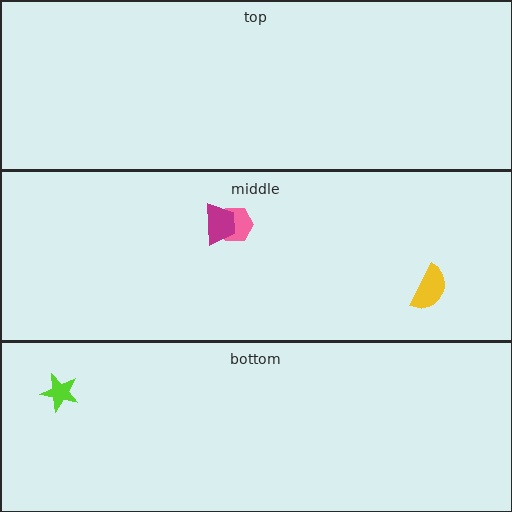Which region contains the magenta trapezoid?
The middle region.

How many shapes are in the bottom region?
1.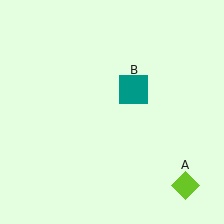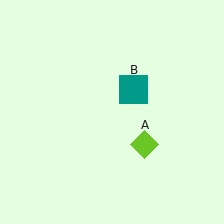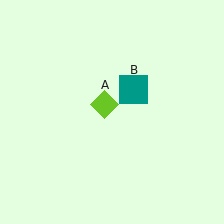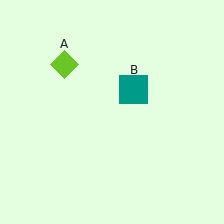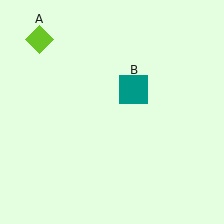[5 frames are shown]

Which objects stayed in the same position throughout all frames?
Teal square (object B) remained stationary.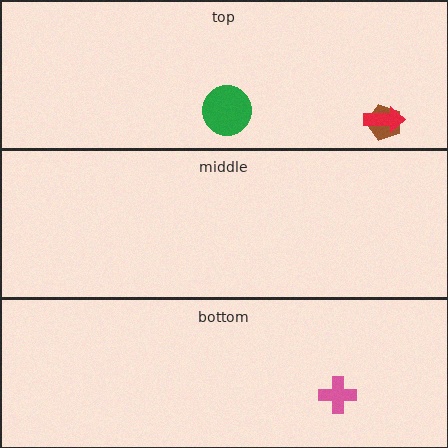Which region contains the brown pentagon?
The top region.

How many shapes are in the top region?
3.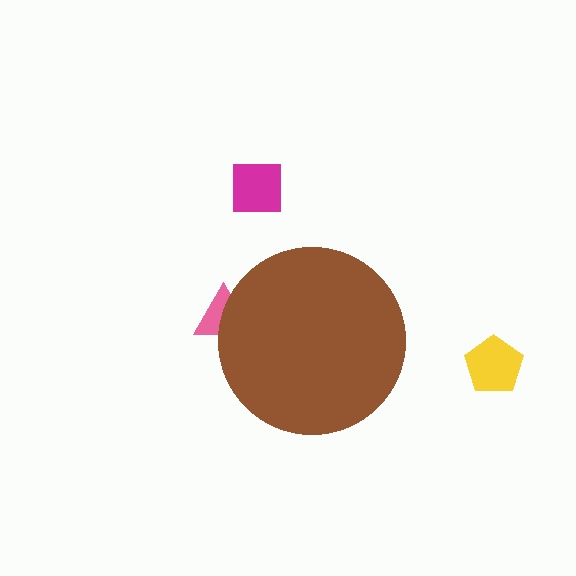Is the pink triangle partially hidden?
Yes, the pink triangle is partially hidden behind the brown circle.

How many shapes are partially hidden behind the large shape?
1 shape is partially hidden.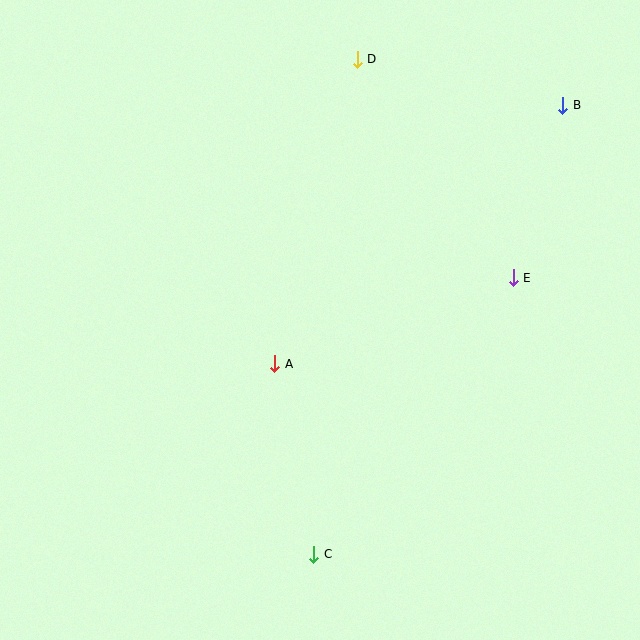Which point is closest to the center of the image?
Point A at (275, 364) is closest to the center.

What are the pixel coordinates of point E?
Point E is at (513, 278).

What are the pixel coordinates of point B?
Point B is at (563, 105).